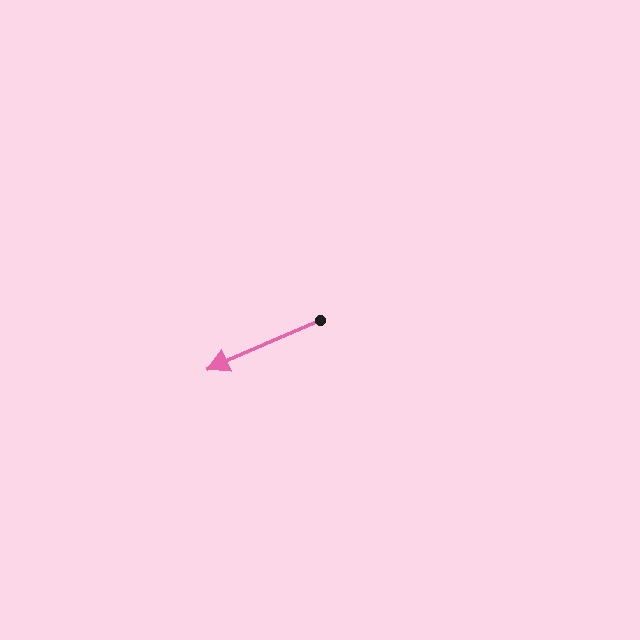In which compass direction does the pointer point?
Southwest.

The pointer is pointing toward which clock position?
Roughly 8 o'clock.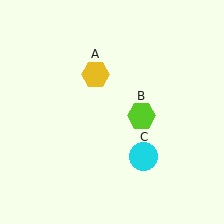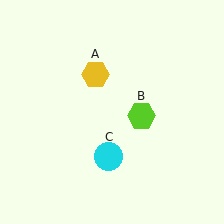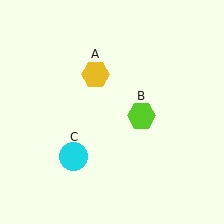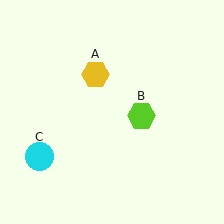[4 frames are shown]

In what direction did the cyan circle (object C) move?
The cyan circle (object C) moved left.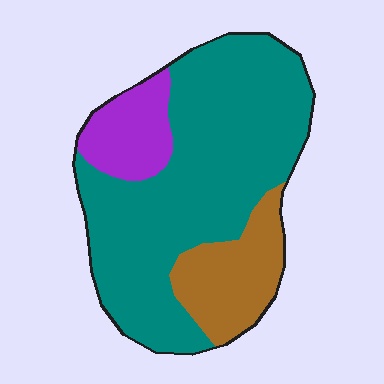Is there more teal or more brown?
Teal.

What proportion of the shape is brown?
Brown covers about 20% of the shape.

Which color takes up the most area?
Teal, at roughly 70%.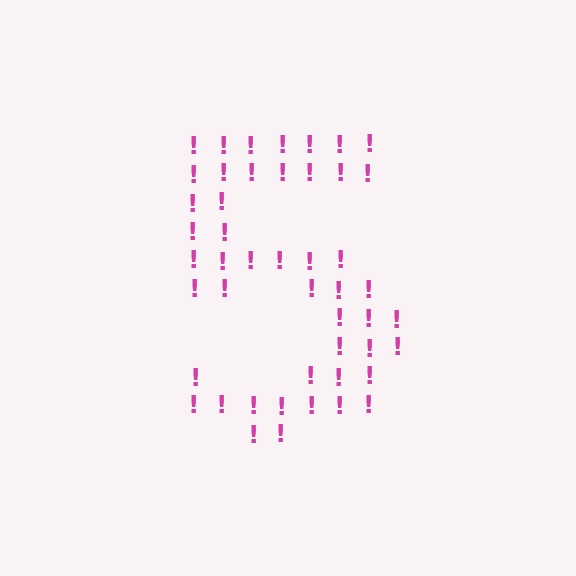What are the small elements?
The small elements are exclamation marks.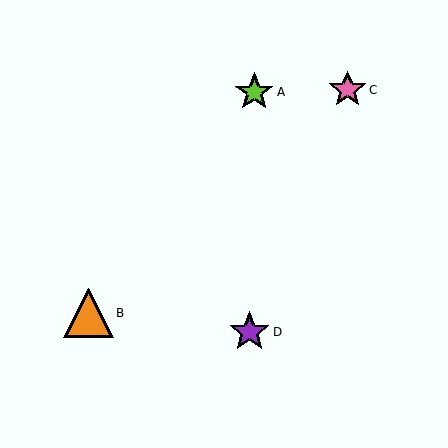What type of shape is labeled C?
Shape C is a pink star.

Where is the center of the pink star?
The center of the pink star is at (348, 90).